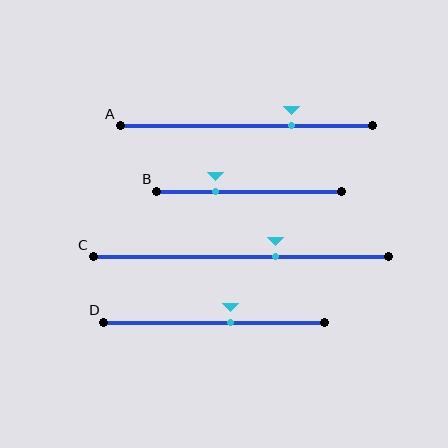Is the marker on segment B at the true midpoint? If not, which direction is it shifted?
No, the marker on segment B is shifted to the left by about 18% of the segment length.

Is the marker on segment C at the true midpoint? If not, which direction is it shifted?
No, the marker on segment C is shifted to the right by about 12% of the segment length.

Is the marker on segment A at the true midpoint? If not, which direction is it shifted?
No, the marker on segment A is shifted to the right by about 18% of the segment length.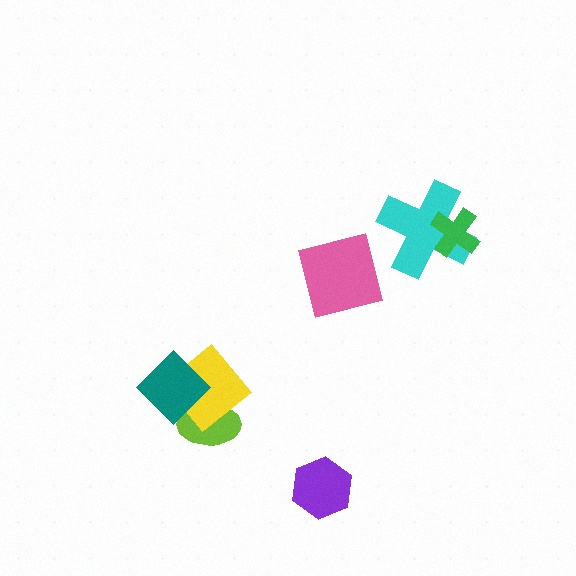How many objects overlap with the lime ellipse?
2 objects overlap with the lime ellipse.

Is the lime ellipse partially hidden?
Yes, it is partially covered by another shape.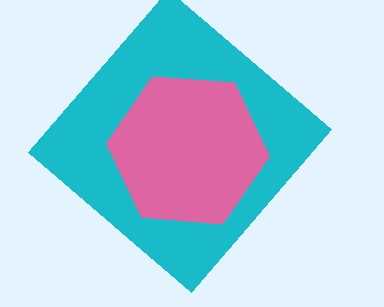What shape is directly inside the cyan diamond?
The pink hexagon.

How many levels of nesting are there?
2.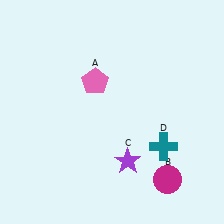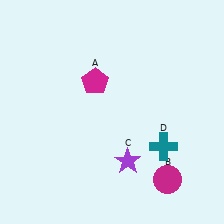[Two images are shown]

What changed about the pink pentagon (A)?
In Image 1, A is pink. In Image 2, it changed to magenta.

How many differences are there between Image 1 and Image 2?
There is 1 difference between the two images.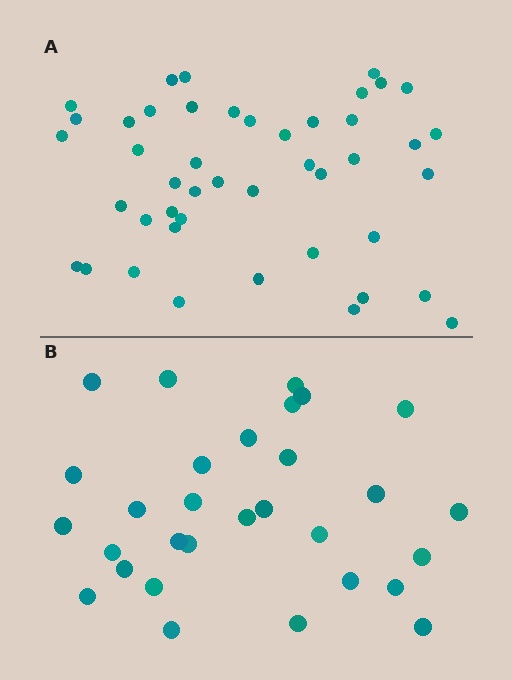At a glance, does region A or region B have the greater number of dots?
Region A (the top region) has more dots.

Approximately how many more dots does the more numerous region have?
Region A has approximately 15 more dots than region B.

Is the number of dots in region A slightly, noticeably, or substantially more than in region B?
Region A has substantially more. The ratio is roughly 1.5 to 1.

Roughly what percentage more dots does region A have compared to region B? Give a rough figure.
About 50% more.